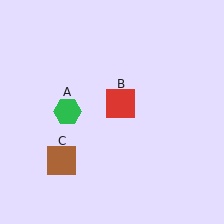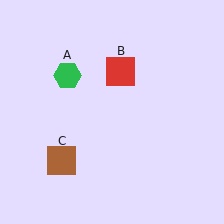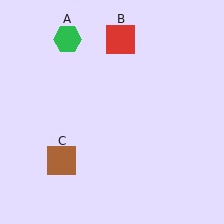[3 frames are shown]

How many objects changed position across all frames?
2 objects changed position: green hexagon (object A), red square (object B).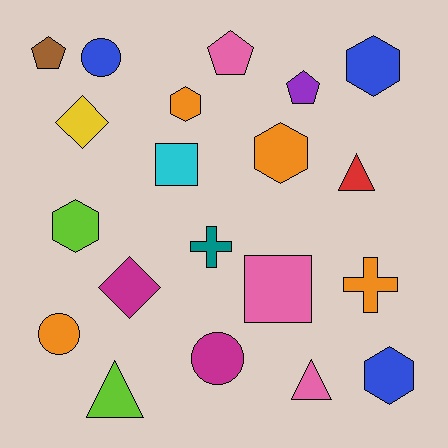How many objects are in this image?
There are 20 objects.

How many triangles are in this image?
There are 3 triangles.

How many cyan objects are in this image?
There is 1 cyan object.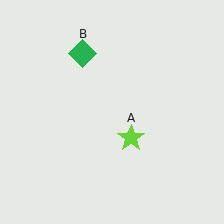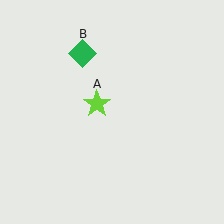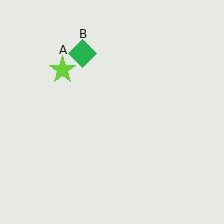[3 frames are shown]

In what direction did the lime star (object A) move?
The lime star (object A) moved up and to the left.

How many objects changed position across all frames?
1 object changed position: lime star (object A).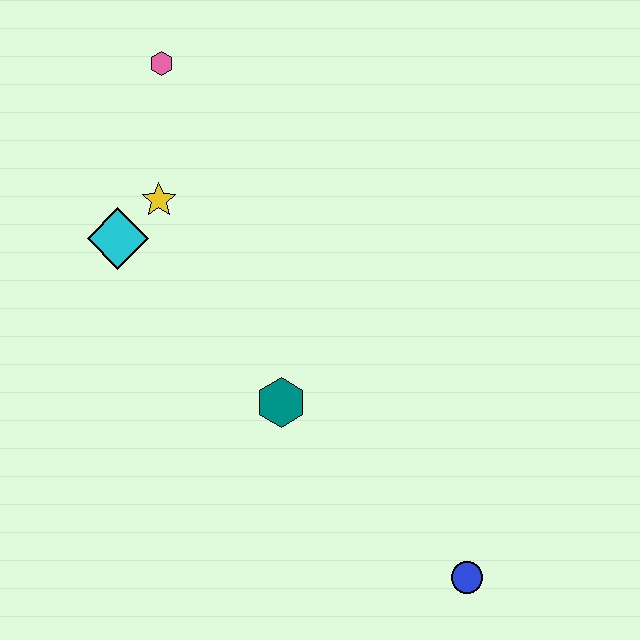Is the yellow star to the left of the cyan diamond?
No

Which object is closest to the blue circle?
The teal hexagon is closest to the blue circle.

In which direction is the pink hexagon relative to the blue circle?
The pink hexagon is above the blue circle.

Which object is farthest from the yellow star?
The blue circle is farthest from the yellow star.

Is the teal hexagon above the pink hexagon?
No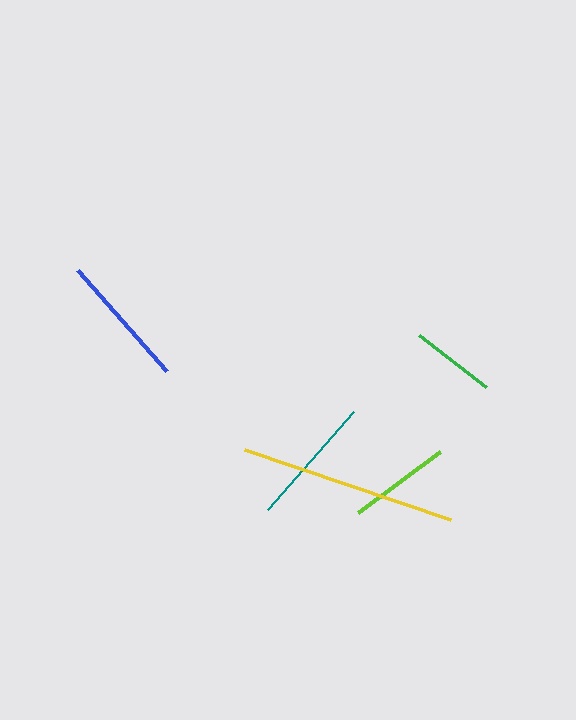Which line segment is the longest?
The yellow line is the longest at approximately 217 pixels.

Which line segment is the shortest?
The green line is the shortest at approximately 85 pixels.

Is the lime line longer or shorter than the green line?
The lime line is longer than the green line.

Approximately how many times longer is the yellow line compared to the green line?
The yellow line is approximately 2.6 times the length of the green line.